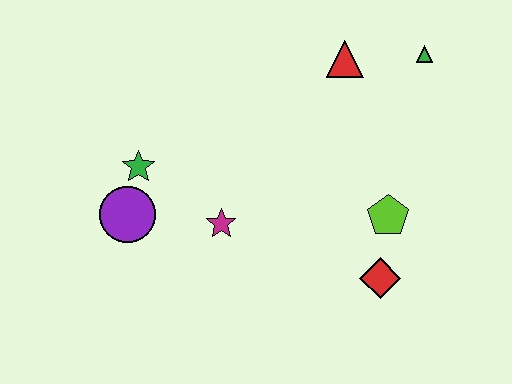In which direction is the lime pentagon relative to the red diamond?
The lime pentagon is above the red diamond.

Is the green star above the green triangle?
No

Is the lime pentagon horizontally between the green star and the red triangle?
No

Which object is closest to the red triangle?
The green triangle is closest to the red triangle.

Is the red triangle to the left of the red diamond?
Yes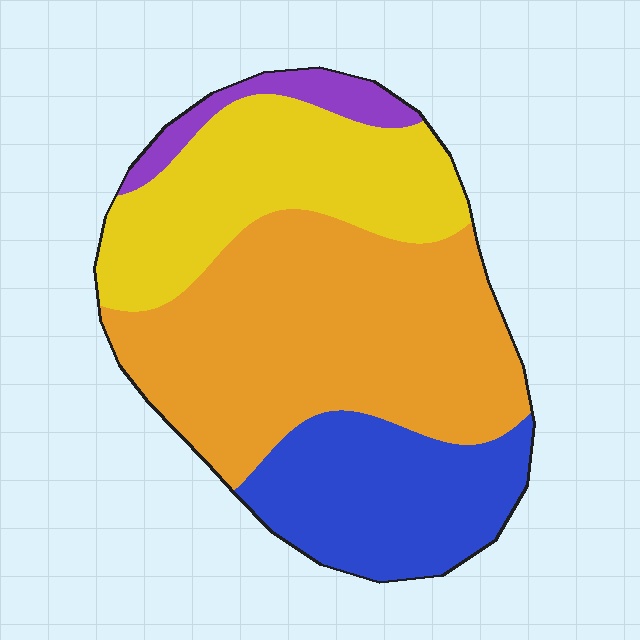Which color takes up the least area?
Purple, at roughly 5%.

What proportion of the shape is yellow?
Yellow takes up between a quarter and a half of the shape.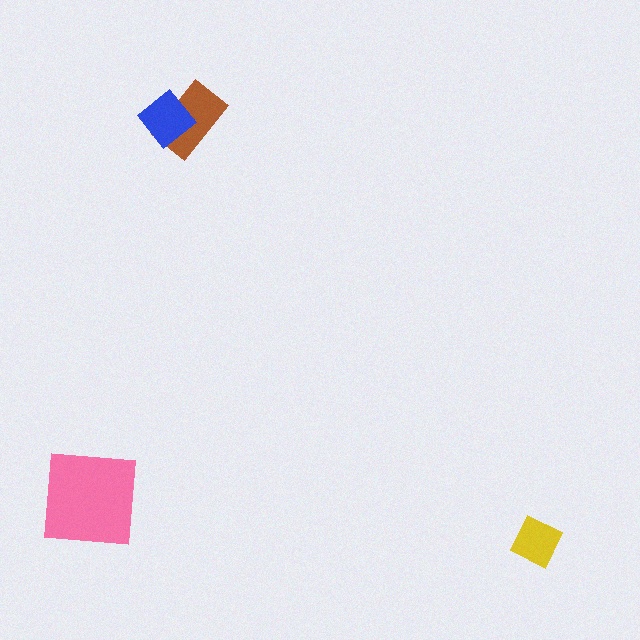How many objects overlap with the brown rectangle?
1 object overlaps with the brown rectangle.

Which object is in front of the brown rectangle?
The blue diamond is in front of the brown rectangle.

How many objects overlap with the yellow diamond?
0 objects overlap with the yellow diamond.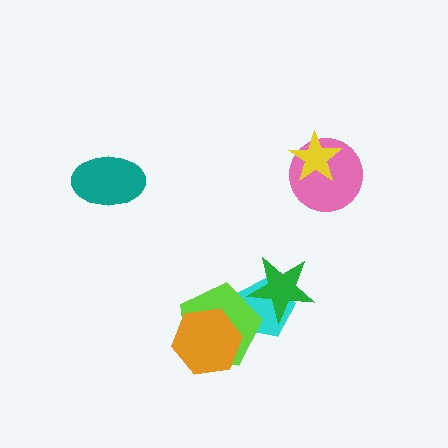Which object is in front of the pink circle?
The yellow star is in front of the pink circle.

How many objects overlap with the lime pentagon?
2 objects overlap with the lime pentagon.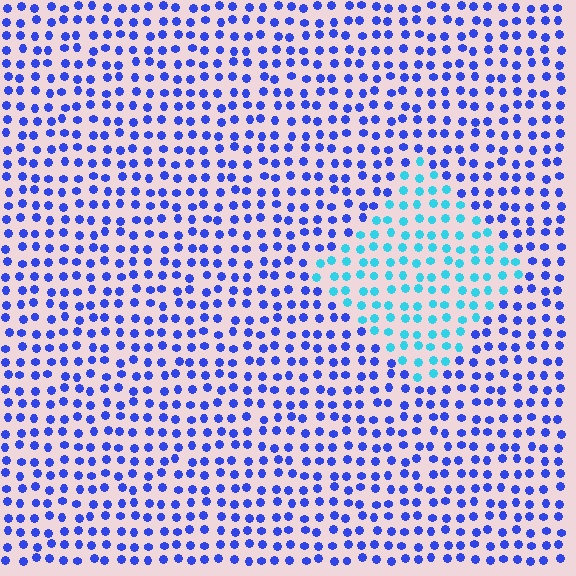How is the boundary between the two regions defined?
The boundary is defined purely by a slight shift in hue (about 47 degrees). Spacing, size, and orientation are identical on both sides.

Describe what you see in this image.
The image is filled with small blue elements in a uniform arrangement. A diamond-shaped region is visible where the elements are tinted to a slightly different hue, forming a subtle color boundary.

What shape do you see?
I see a diamond.